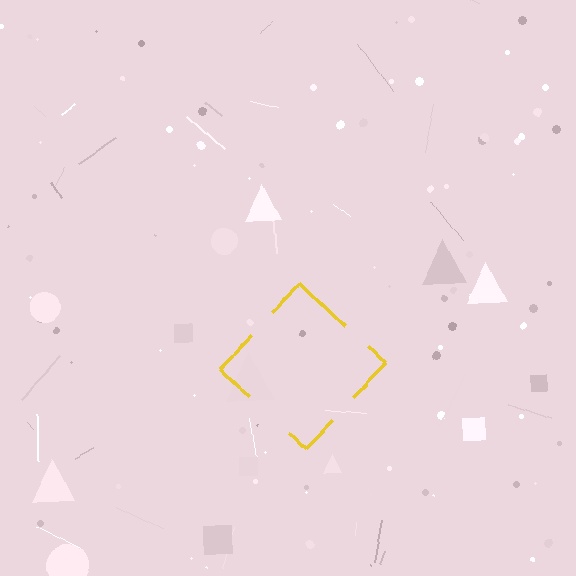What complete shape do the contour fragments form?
The contour fragments form a diamond.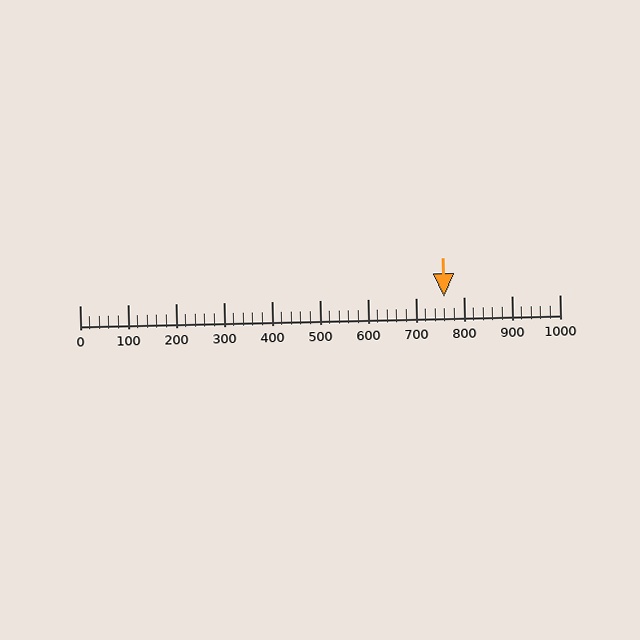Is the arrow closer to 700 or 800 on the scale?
The arrow is closer to 800.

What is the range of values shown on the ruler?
The ruler shows values from 0 to 1000.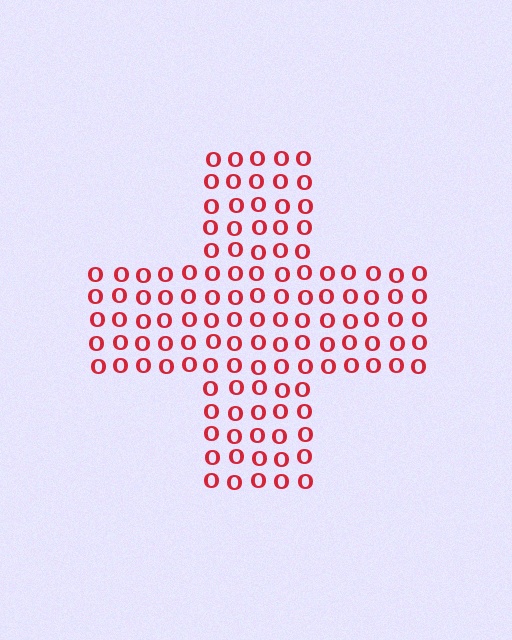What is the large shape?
The large shape is a cross.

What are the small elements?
The small elements are letter O's.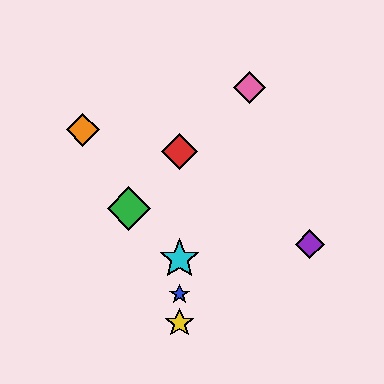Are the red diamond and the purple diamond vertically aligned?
No, the red diamond is at x≈179 and the purple diamond is at x≈310.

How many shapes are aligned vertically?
4 shapes (the red diamond, the blue star, the yellow star, the cyan star) are aligned vertically.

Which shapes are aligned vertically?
The red diamond, the blue star, the yellow star, the cyan star are aligned vertically.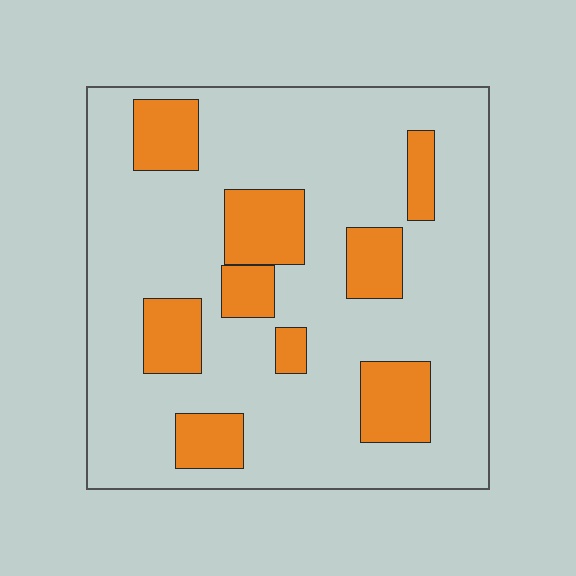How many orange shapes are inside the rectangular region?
9.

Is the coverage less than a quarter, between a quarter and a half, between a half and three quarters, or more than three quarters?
Less than a quarter.